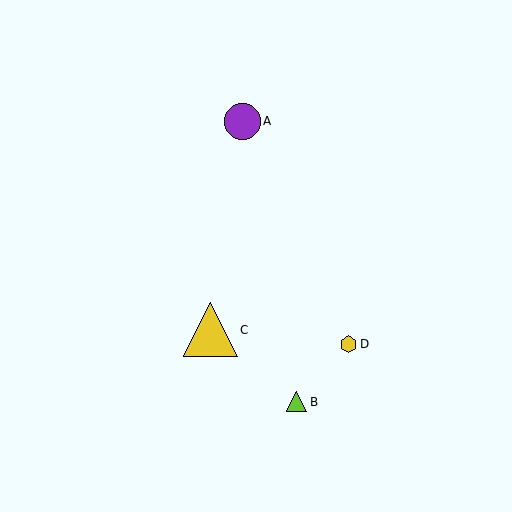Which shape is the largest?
The yellow triangle (labeled C) is the largest.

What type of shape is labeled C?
Shape C is a yellow triangle.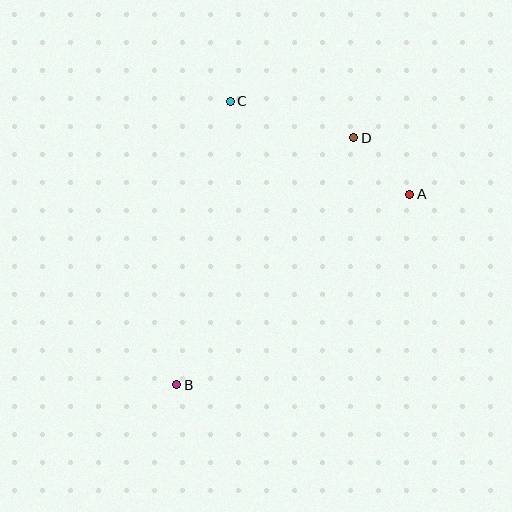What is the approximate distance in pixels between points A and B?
The distance between A and B is approximately 301 pixels.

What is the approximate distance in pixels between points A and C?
The distance between A and C is approximately 202 pixels.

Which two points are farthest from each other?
Points B and D are farthest from each other.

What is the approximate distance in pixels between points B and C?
The distance between B and C is approximately 289 pixels.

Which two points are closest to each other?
Points A and D are closest to each other.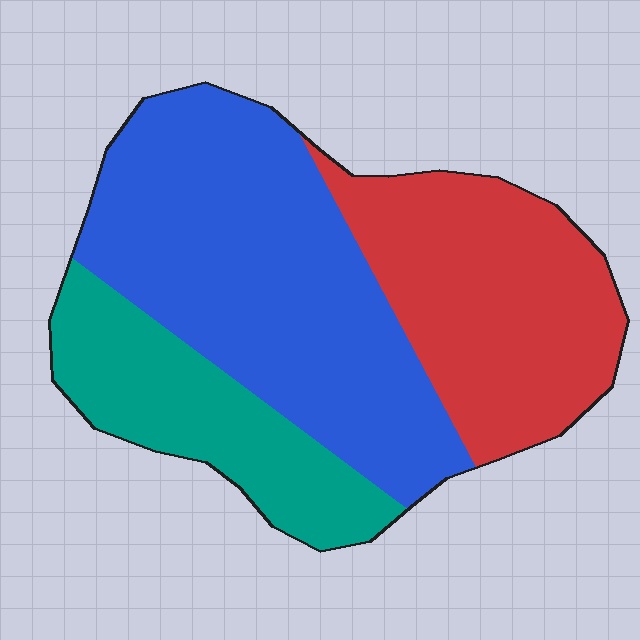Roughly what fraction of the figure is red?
Red takes up about one third (1/3) of the figure.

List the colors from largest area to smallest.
From largest to smallest: blue, red, teal.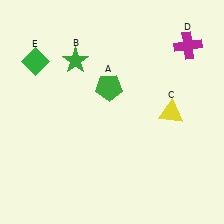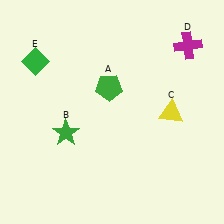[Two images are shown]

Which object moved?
The green star (B) moved down.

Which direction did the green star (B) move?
The green star (B) moved down.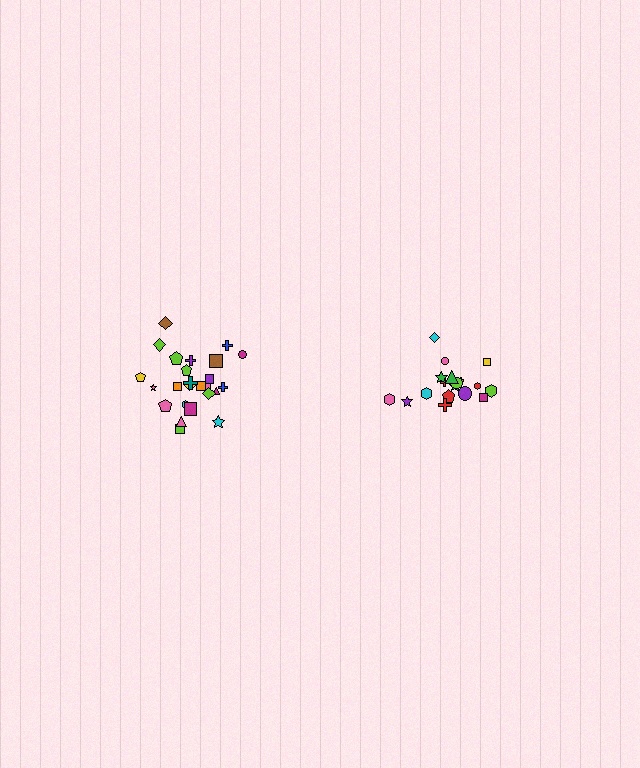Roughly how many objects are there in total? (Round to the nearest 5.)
Roughly 45 objects in total.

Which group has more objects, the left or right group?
The left group.